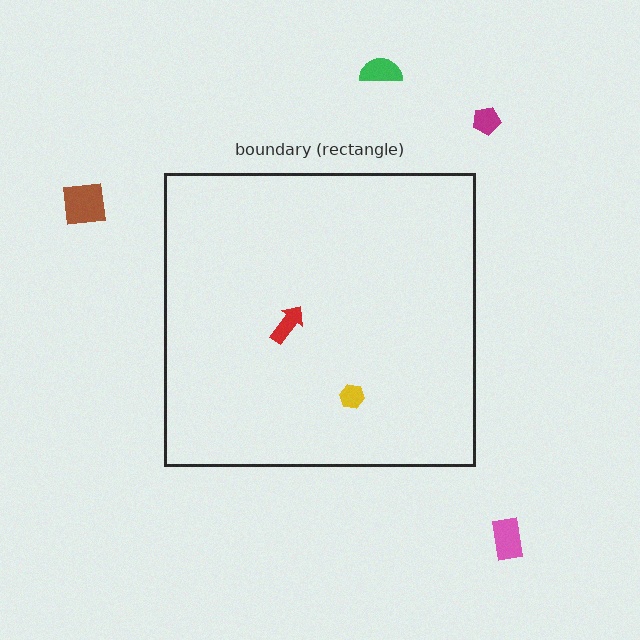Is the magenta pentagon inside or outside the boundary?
Outside.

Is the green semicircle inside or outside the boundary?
Outside.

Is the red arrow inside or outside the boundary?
Inside.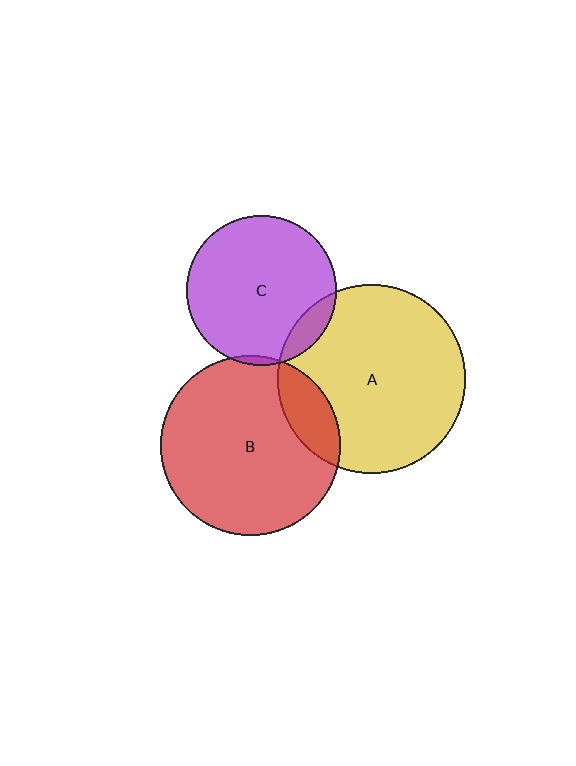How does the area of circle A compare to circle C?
Approximately 1.6 times.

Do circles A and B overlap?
Yes.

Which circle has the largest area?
Circle A (yellow).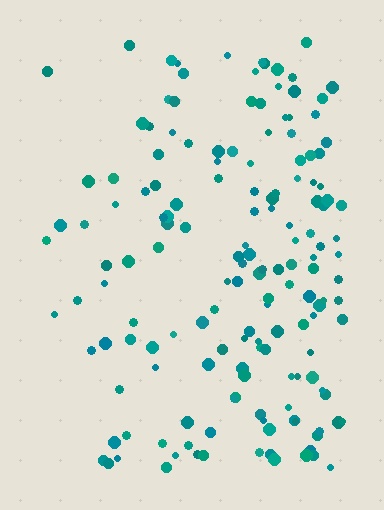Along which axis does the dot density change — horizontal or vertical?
Horizontal.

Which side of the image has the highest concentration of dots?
The right.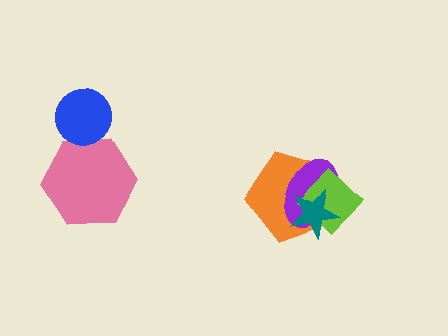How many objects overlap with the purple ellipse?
3 objects overlap with the purple ellipse.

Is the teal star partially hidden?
No, no other shape covers it.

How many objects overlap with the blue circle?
1 object overlaps with the blue circle.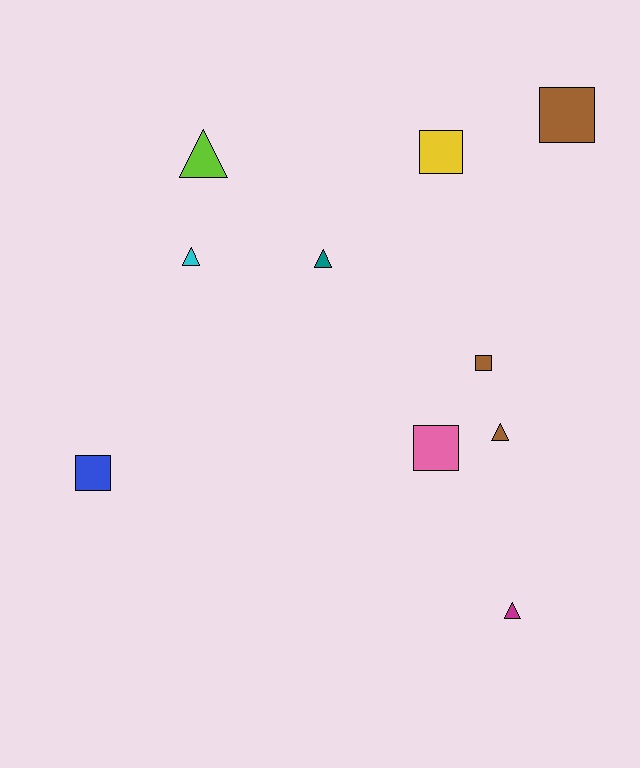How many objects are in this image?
There are 10 objects.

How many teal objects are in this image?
There is 1 teal object.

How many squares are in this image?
There are 5 squares.